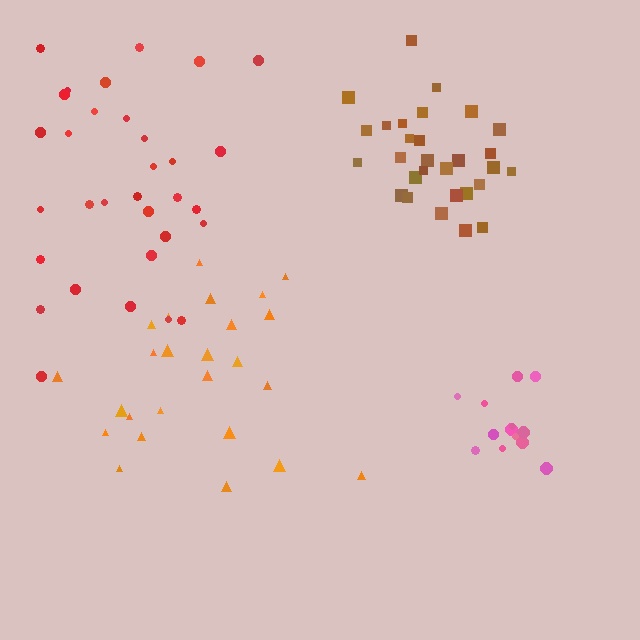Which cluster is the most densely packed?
Pink.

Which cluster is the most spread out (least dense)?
Orange.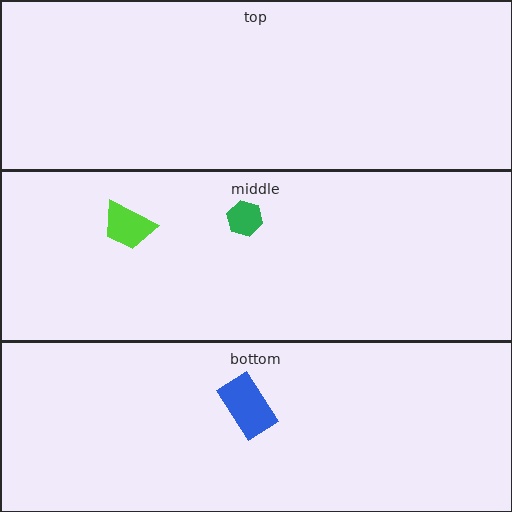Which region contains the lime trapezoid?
The middle region.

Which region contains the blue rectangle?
The bottom region.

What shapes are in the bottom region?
The blue rectangle.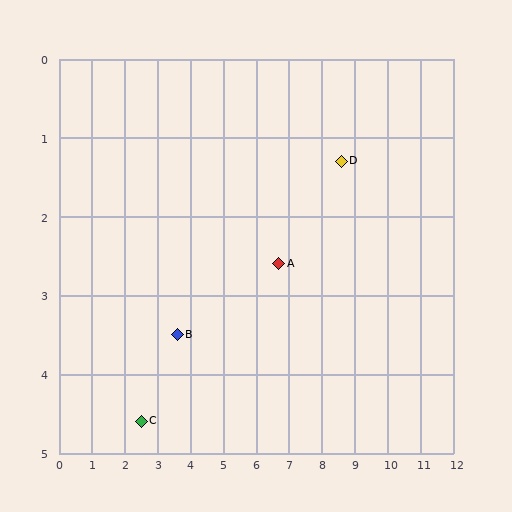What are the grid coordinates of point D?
Point D is at approximately (8.6, 1.3).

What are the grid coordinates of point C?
Point C is at approximately (2.5, 4.6).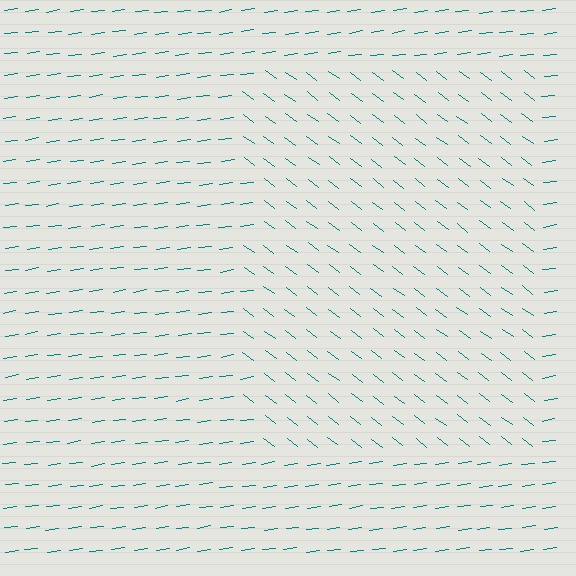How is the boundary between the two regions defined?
The boundary is defined purely by a change in line orientation (approximately 45 degrees difference). All lines are the same color and thickness.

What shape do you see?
I see a rectangle.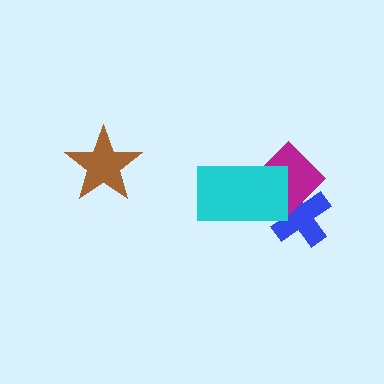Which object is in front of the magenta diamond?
The cyan rectangle is in front of the magenta diamond.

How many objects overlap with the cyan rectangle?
2 objects overlap with the cyan rectangle.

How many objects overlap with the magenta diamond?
2 objects overlap with the magenta diamond.